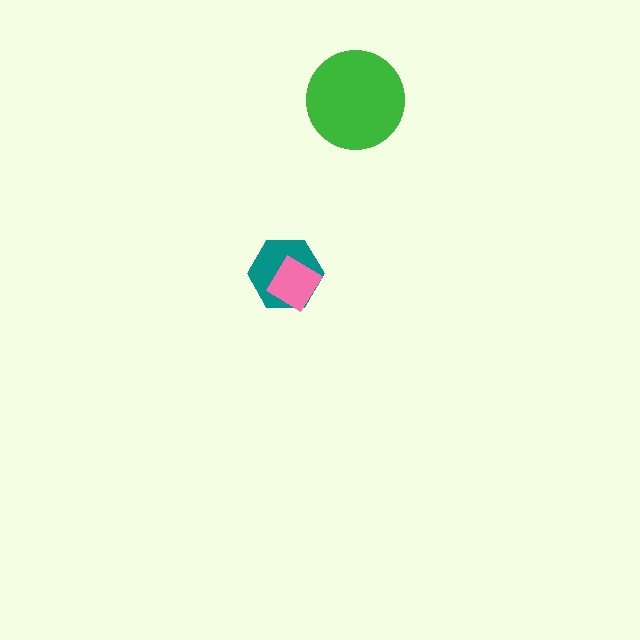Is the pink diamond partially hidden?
No, no other shape covers it.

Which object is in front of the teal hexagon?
The pink diamond is in front of the teal hexagon.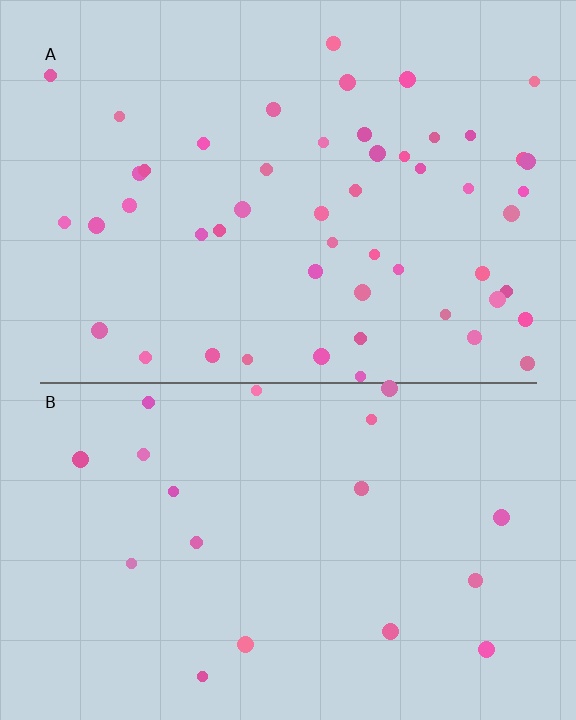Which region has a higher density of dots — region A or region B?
A (the top).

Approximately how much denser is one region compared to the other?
Approximately 2.7× — region A over region B.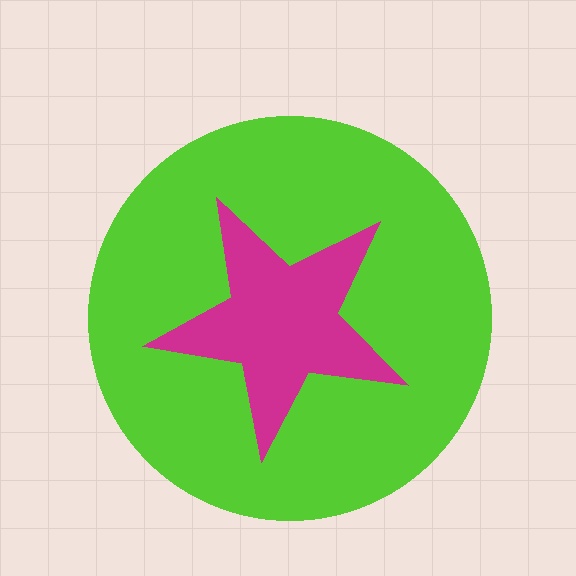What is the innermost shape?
The magenta star.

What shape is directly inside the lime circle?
The magenta star.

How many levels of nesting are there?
2.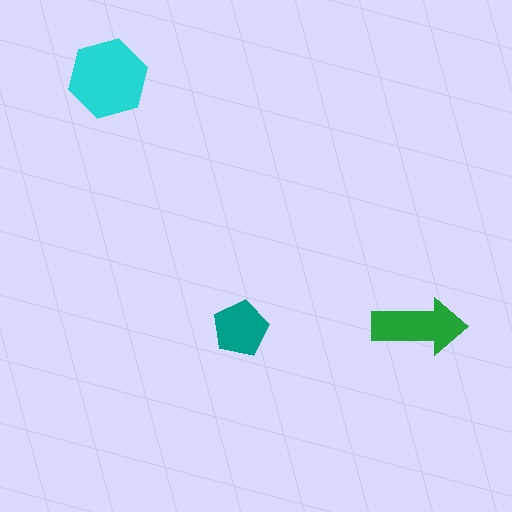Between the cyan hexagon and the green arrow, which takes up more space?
The cyan hexagon.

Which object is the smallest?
The teal pentagon.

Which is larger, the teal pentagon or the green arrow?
The green arrow.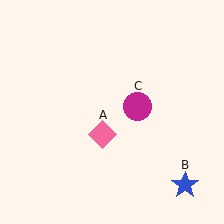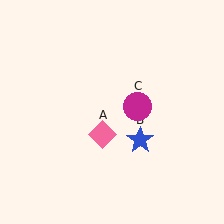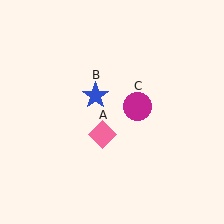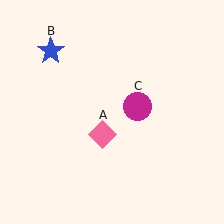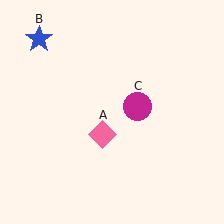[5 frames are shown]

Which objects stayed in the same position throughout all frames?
Pink diamond (object A) and magenta circle (object C) remained stationary.